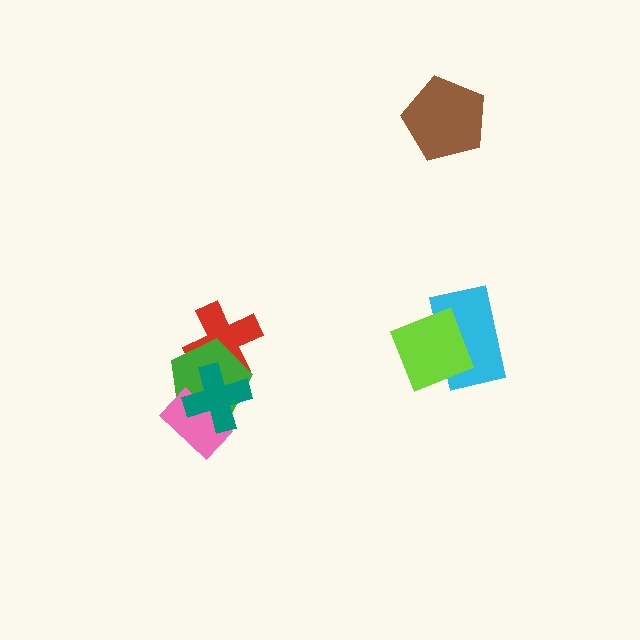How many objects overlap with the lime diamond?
1 object overlaps with the lime diamond.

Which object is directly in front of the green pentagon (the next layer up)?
The pink rectangle is directly in front of the green pentagon.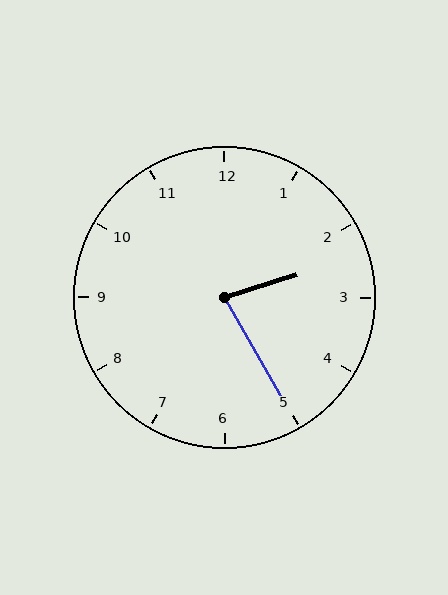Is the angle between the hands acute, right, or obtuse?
It is acute.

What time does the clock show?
2:25.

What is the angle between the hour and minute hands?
Approximately 78 degrees.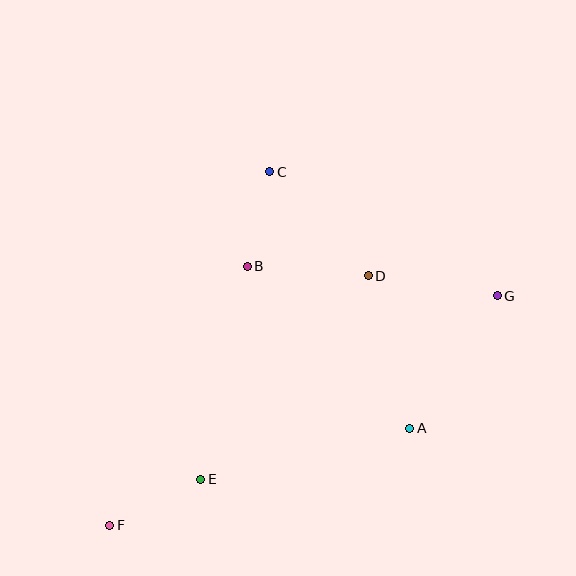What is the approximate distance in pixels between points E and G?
The distance between E and G is approximately 348 pixels.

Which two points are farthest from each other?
Points F and G are farthest from each other.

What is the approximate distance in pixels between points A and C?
The distance between A and C is approximately 293 pixels.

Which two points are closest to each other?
Points B and C are closest to each other.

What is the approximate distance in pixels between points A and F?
The distance between A and F is approximately 315 pixels.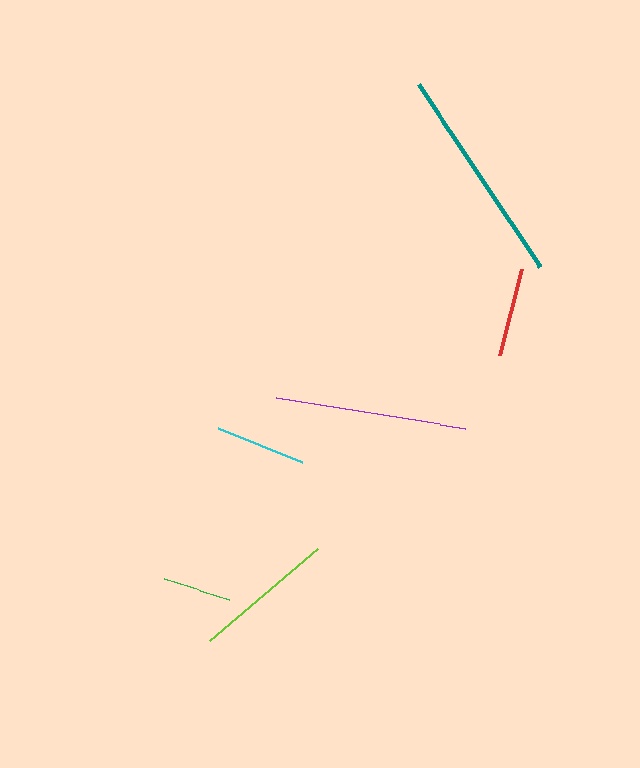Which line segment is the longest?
The teal line is the longest at approximately 219 pixels.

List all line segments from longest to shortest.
From longest to shortest: teal, purple, lime, cyan, red, green.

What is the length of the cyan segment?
The cyan segment is approximately 90 pixels long.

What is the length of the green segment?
The green segment is approximately 68 pixels long.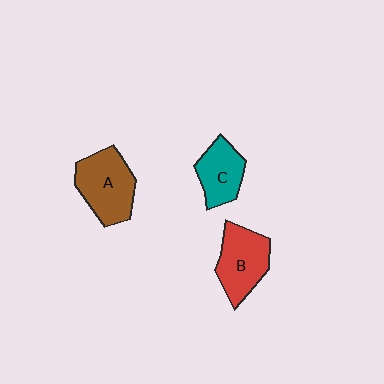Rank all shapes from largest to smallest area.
From largest to smallest: A (brown), B (red), C (teal).